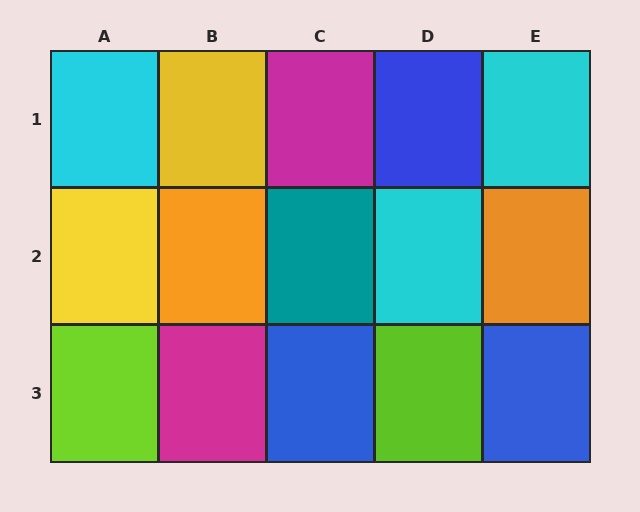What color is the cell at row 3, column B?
Magenta.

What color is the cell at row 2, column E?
Orange.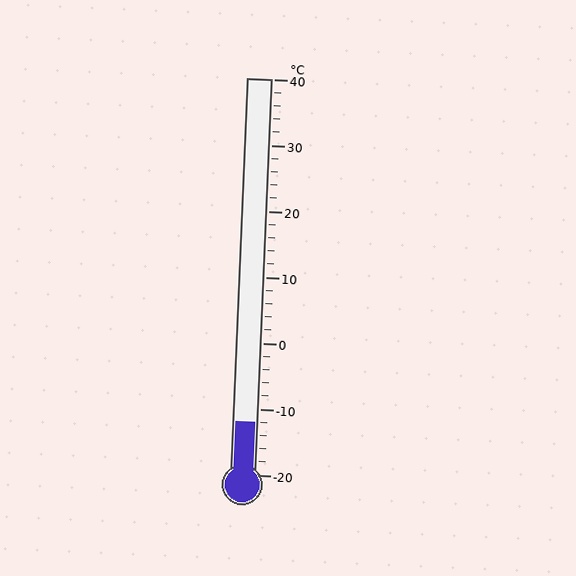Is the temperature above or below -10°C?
The temperature is below -10°C.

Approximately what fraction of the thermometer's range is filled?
The thermometer is filled to approximately 15% of its range.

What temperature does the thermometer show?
The thermometer shows approximately -12°C.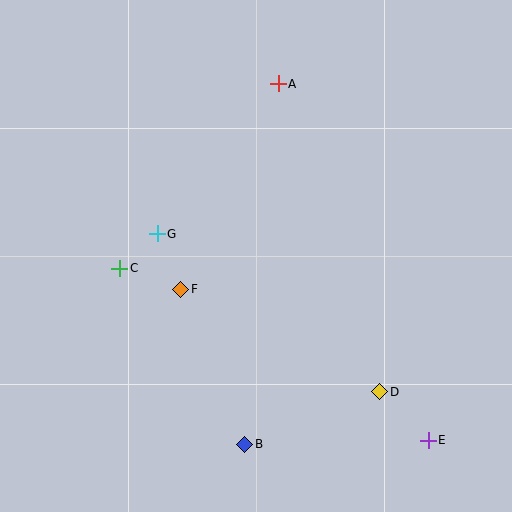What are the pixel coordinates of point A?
Point A is at (278, 84).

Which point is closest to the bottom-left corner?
Point B is closest to the bottom-left corner.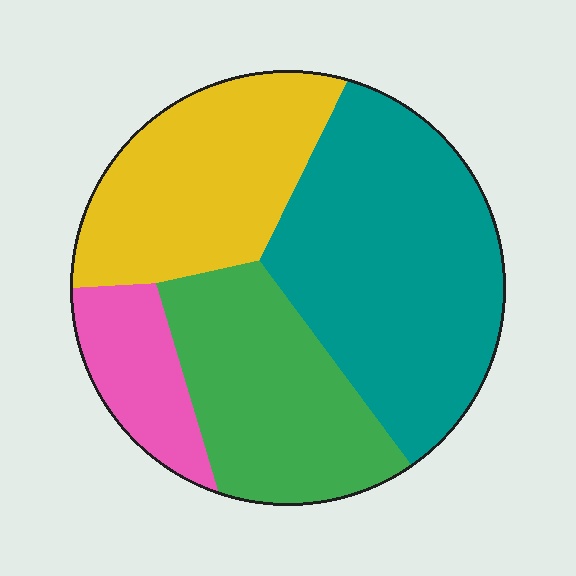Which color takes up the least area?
Pink, at roughly 10%.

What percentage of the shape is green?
Green takes up less than a quarter of the shape.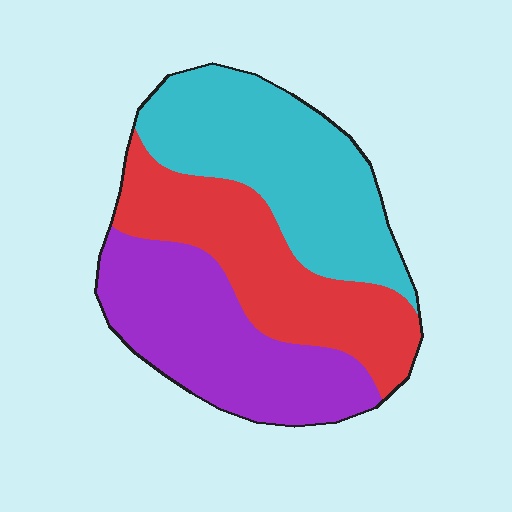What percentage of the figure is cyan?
Cyan takes up about three eighths (3/8) of the figure.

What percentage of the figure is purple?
Purple takes up about one third (1/3) of the figure.